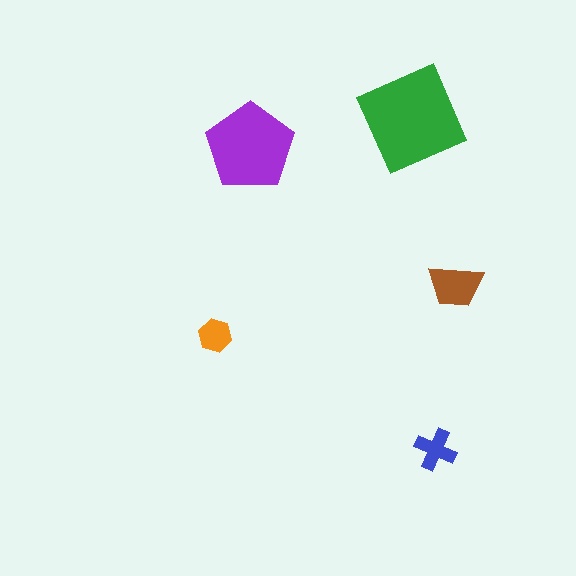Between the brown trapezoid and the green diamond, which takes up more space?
The green diamond.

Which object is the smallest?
The orange hexagon.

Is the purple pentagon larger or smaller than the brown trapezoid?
Larger.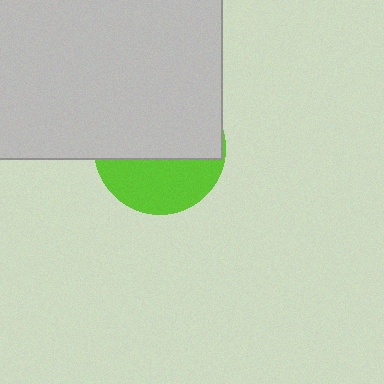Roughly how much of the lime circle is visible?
A small part of it is visible (roughly 40%).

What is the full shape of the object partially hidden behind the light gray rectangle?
The partially hidden object is a lime circle.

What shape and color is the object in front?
The object in front is a light gray rectangle.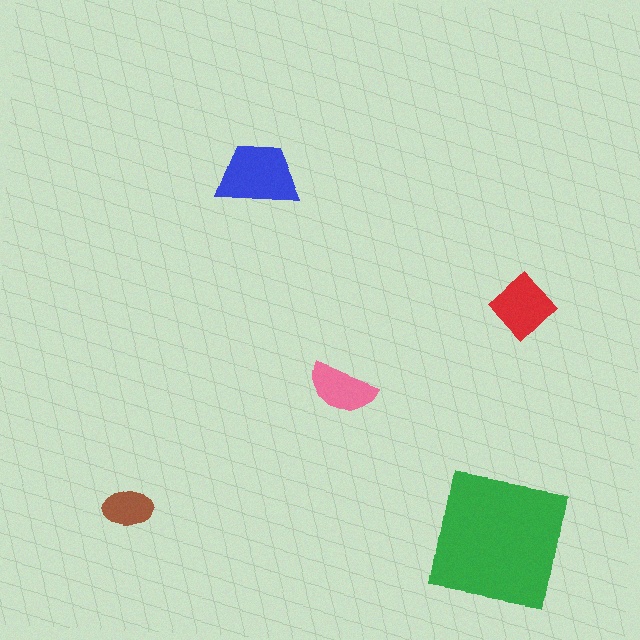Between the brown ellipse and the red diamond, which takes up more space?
The red diamond.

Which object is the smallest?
The brown ellipse.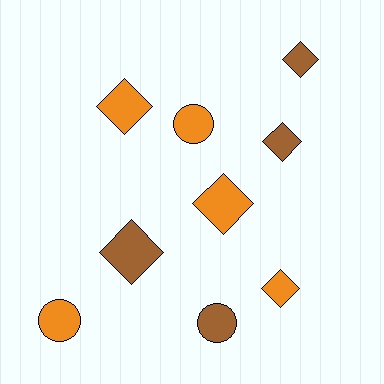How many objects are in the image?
There are 9 objects.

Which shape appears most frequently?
Diamond, with 6 objects.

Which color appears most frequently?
Orange, with 5 objects.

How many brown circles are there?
There is 1 brown circle.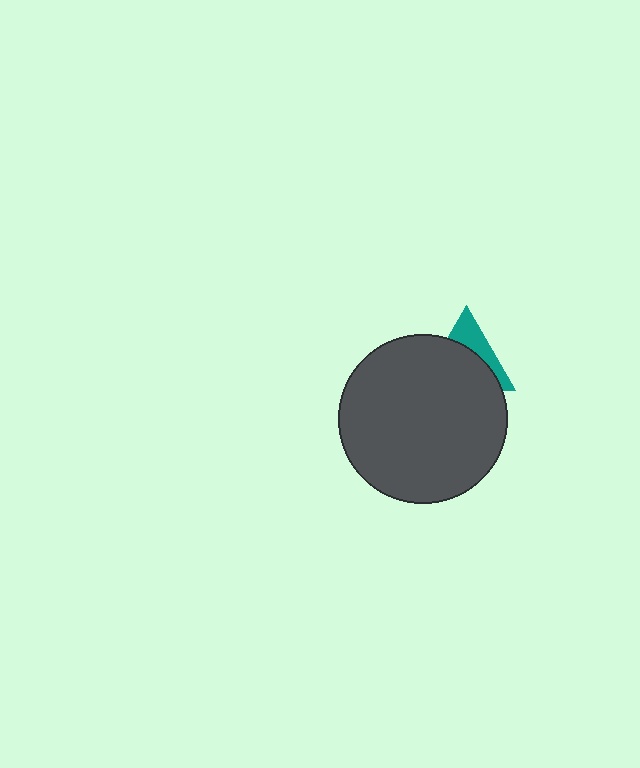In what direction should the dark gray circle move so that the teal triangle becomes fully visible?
The dark gray circle should move down. That is the shortest direction to clear the overlap and leave the teal triangle fully visible.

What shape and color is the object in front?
The object in front is a dark gray circle.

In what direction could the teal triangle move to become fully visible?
The teal triangle could move up. That would shift it out from behind the dark gray circle entirely.